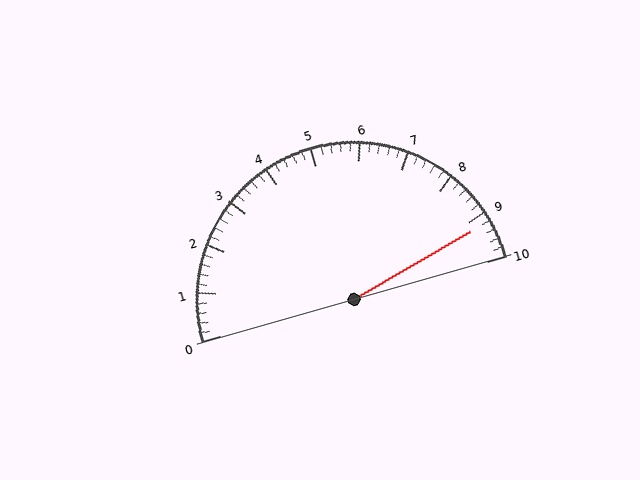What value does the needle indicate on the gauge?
The needle indicates approximately 9.2.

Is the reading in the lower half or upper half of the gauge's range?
The reading is in the upper half of the range (0 to 10).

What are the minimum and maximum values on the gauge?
The gauge ranges from 0 to 10.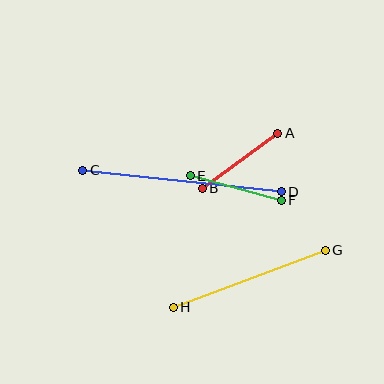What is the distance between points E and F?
The distance is approximately 94 pixels.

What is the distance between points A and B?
The distance is approximately 94 pixels.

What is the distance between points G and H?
The distance is approximately 162 pixels.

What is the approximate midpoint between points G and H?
The midpoint is at approximately (249, 279) pixels.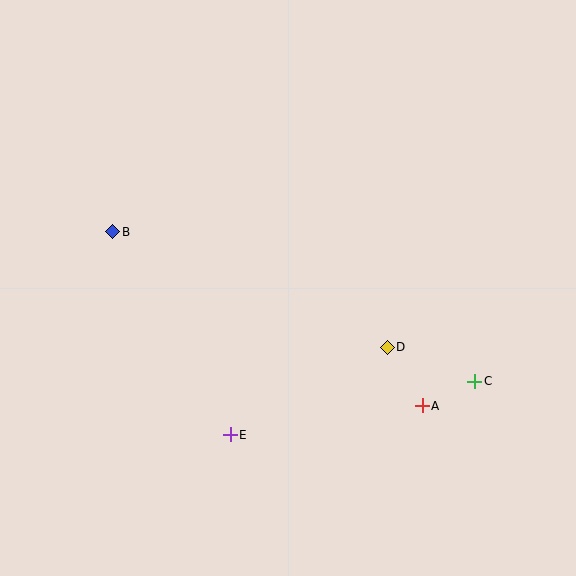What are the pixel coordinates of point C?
Point C is at (474, 381).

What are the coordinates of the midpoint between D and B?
The midpoint between D and B is at (250, 290).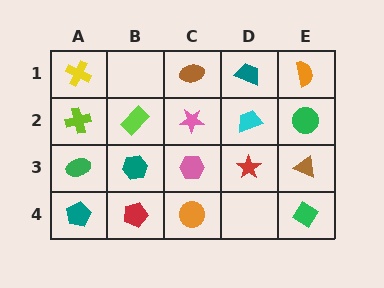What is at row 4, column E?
A green diamond.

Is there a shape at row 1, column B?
No, that cell is empty.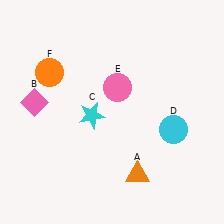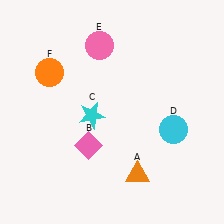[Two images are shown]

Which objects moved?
The objects that moved are: the pink diamond (B), the pink circle (E).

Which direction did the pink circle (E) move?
The pink circle (E) moved up.